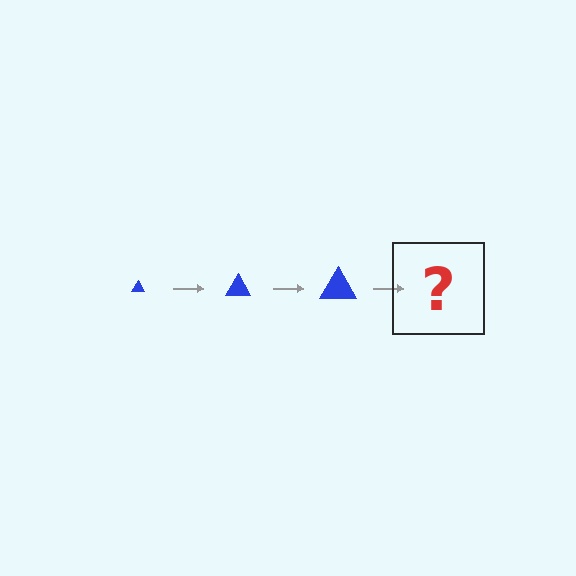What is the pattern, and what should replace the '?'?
The pattern is that the triangle gets progressively larger each step. The '?' should be a blue triangle, larger than the previous one.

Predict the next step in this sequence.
The next step is a blue triangle, larger than the previous one.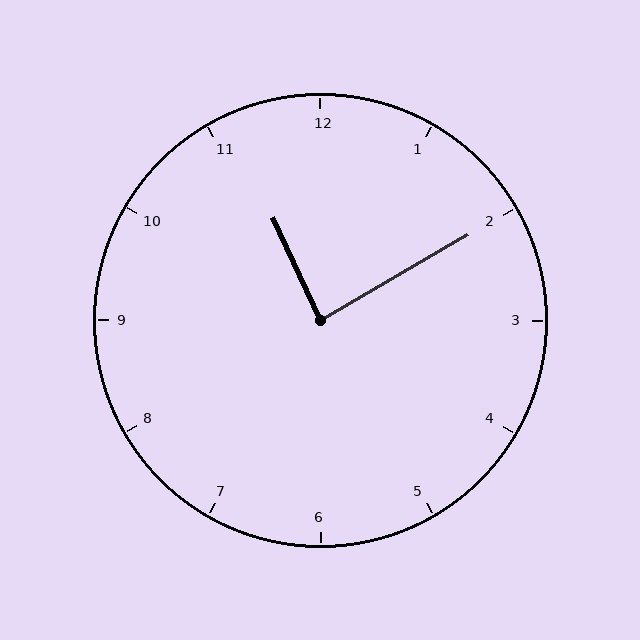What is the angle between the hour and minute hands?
Approximately 85 degrees.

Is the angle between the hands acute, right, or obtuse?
It is right.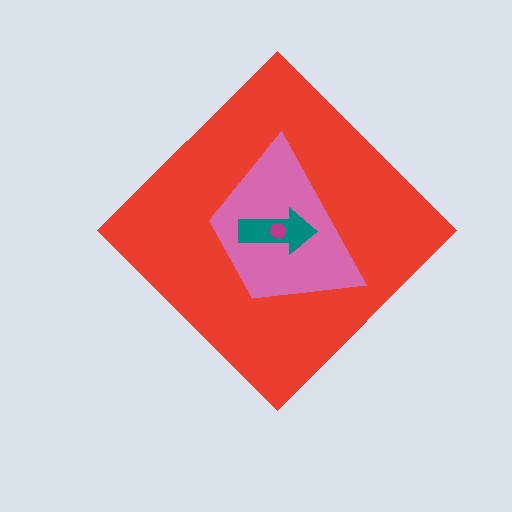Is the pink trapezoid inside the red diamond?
Yes.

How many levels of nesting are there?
4.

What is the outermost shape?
The red diamond.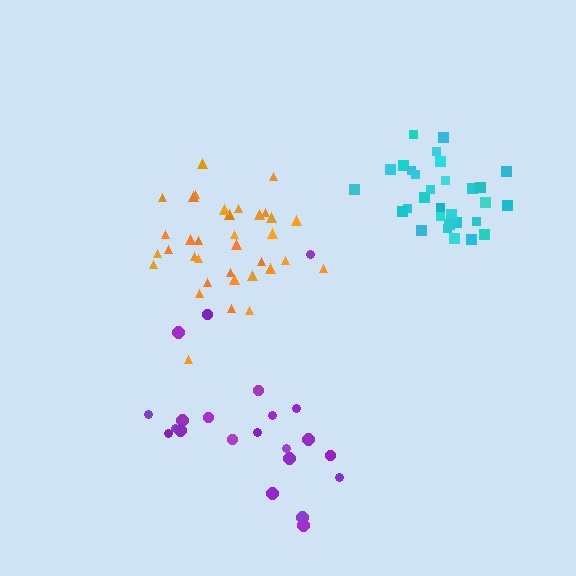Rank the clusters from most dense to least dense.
cyan, orange, purple.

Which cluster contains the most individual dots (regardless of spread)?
Orange (35).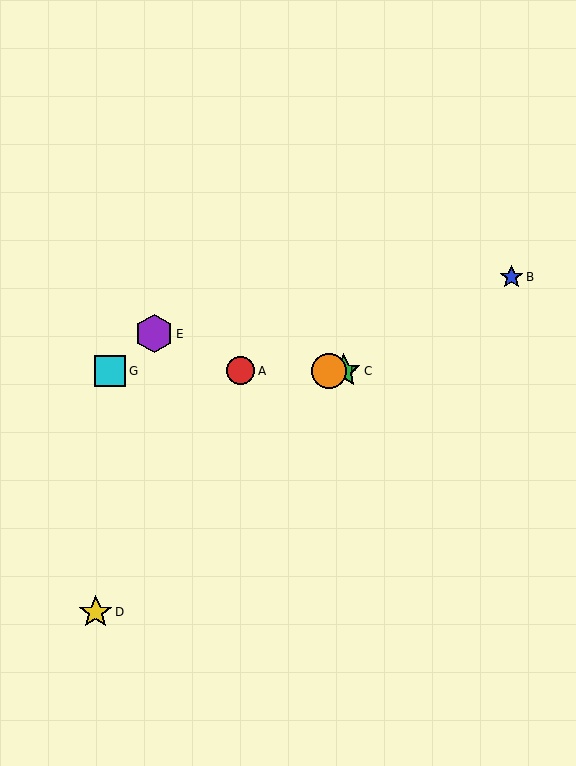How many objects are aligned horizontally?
4 objects (A, C, F, G) are aligned horizontally.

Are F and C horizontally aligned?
Yes, both are at y≈371.